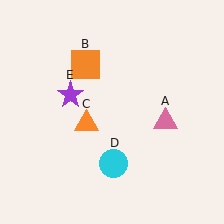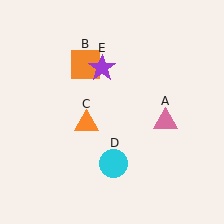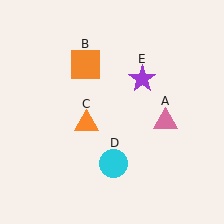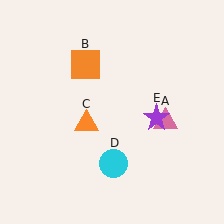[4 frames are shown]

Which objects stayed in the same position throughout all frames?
Pink triangle (object A) and orange square (object B) and orange triangle (object C) and cyan circle (object D) remained stationary.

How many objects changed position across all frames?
1 object changed position: purple star (object E).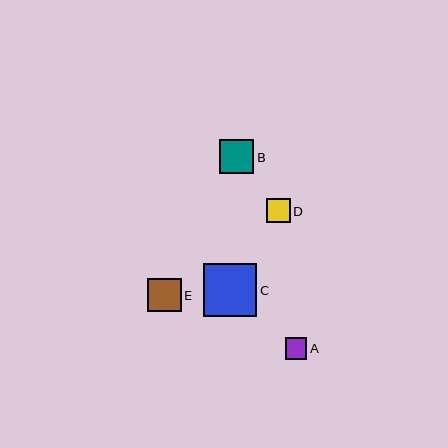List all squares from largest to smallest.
From largest to smallest: C, B, E, D, A.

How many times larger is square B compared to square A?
Square B is approximately 1.6 times the size of square A.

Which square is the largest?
Square C is the largest with a size of approximately 53 pixels.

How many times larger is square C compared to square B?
Square C is approximately 1.6 times the size of square B.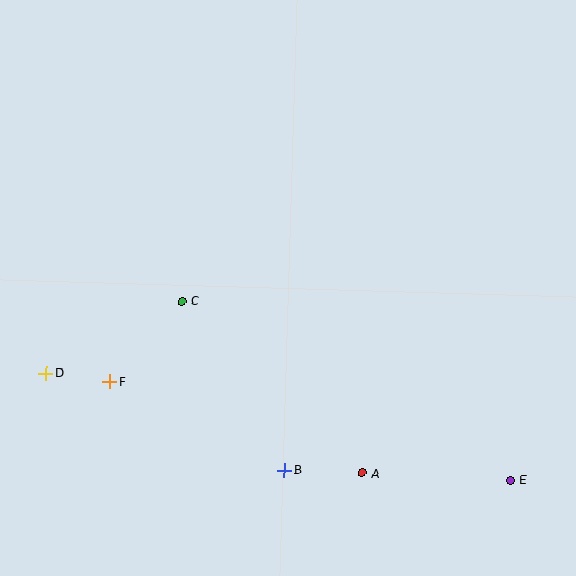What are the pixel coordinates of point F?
Point F is at (110, 382).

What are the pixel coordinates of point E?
Point E is at (511, 480).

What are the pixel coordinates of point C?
Point C is at (182, 301).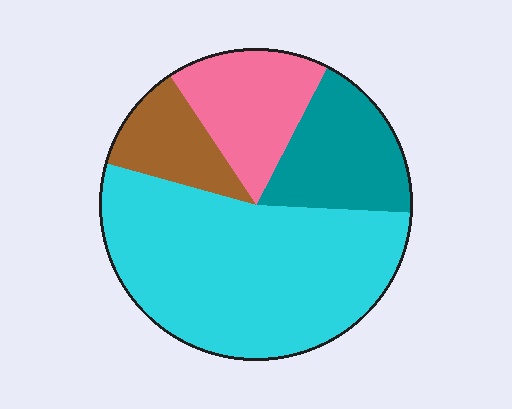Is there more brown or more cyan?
Cyan.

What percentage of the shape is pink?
Pink takes up about one sixth (1/6) of the shape.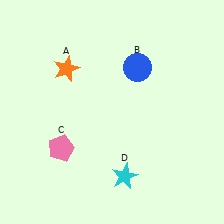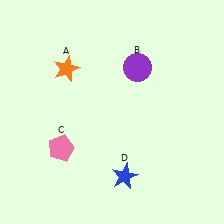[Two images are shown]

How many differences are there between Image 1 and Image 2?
There are 2 differences between the two images.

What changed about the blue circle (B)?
In Image 1, B is blue. In Image 2, it changed to purple.